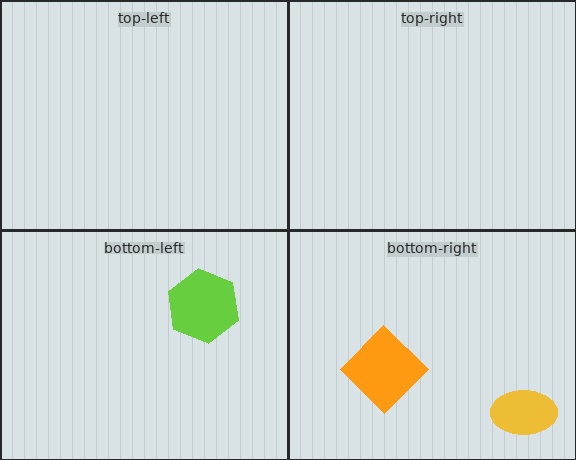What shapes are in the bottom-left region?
The lime hexagon.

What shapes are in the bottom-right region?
The orange diamond, the yellow ellipse.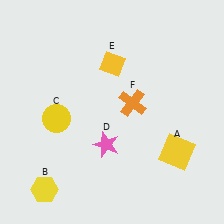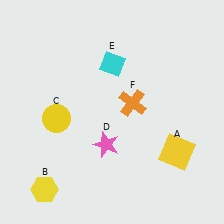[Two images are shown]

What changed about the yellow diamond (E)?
In Image 1, E is yellow. In Image 2, it changed to cyan.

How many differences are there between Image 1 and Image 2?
There is 1 difference between the two images.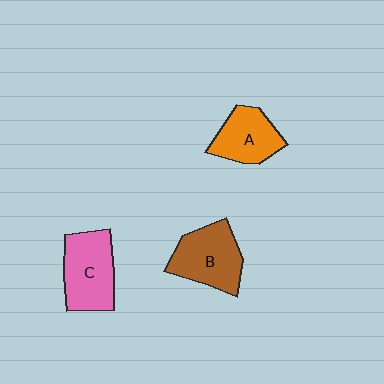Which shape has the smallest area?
Shape A (orange).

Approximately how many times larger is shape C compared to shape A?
Approximately 1.3 times.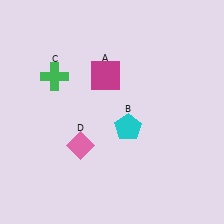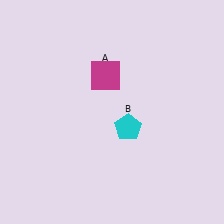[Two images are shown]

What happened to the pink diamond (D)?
The pink diamond (D) was removed in Image 2. It was in the bottom-left area of Image 1.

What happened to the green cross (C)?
The green cross (C) was removed in Image 2. It was in the top-left area of Image 1.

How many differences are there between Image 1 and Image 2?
There are 2 differences between the two images.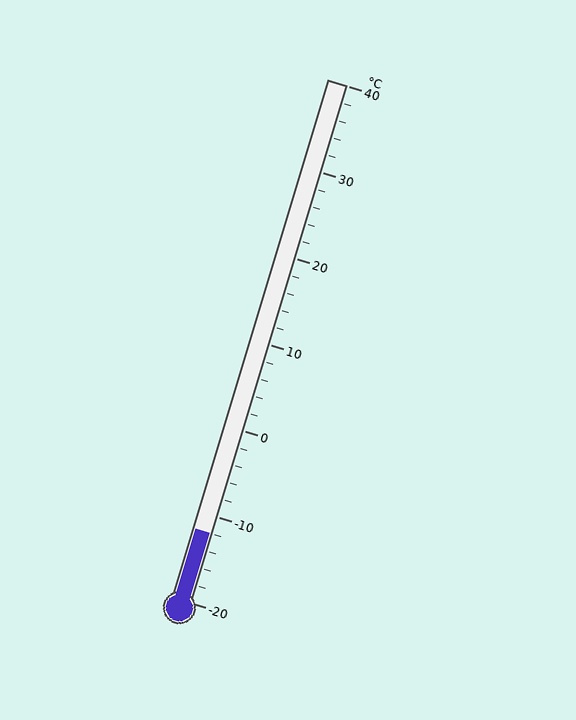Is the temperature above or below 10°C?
The temperature is below 10°C.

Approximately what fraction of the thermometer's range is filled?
The thermometer is filled to approximately 15% of its range.